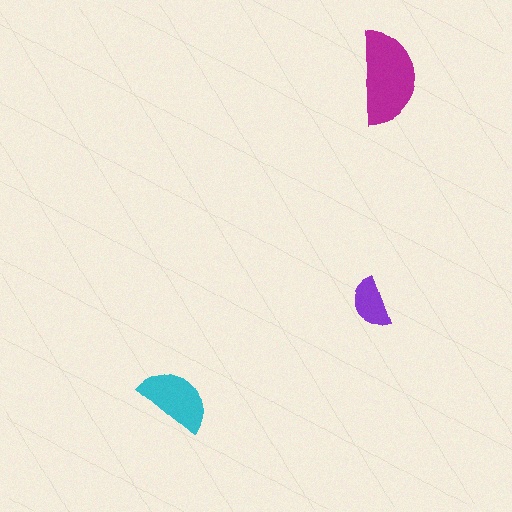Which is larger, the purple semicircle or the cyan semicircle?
The cyan one.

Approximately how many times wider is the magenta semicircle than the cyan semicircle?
About 1.5 times wider.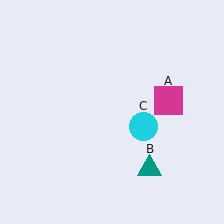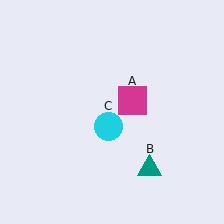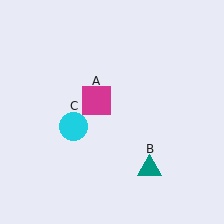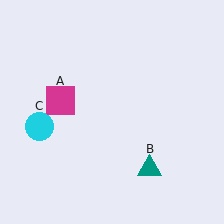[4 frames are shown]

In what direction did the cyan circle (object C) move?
The cyan circle (object C) moved left.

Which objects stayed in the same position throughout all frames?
Teal triangle (object B) remained stationary.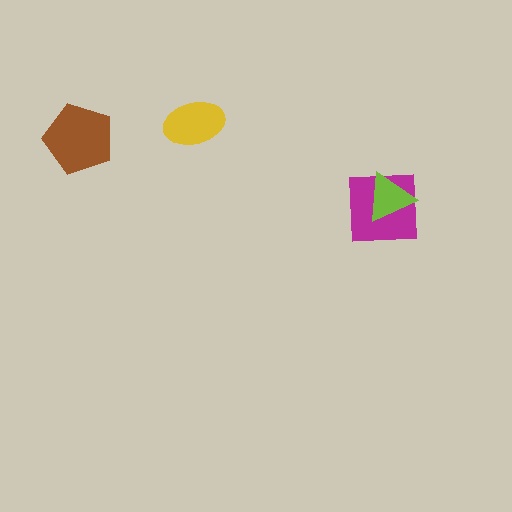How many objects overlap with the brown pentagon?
0 objects overlap with the brown pentagon.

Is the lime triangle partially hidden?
No, no other shape covers it.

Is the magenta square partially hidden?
Yes, it is partially covered by another shape.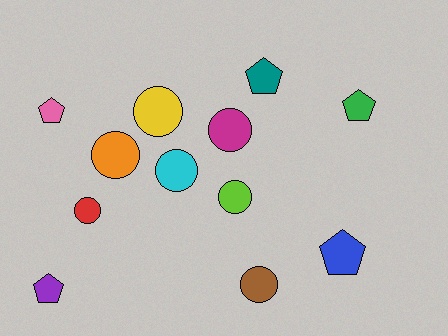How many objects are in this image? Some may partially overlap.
There are 12 objects.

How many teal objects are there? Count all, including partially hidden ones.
There is 1 teal object.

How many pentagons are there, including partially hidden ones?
There are 5 pentagons.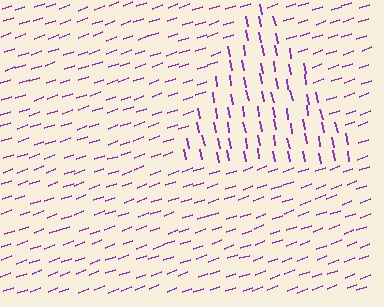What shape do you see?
I see a triangle.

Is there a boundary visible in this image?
Yes, there is a texture boundary formed by a change in line orientation.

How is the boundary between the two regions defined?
The boundary is defined purely by a change in line orientation (approximately 81 degrees difference). All lines are the same color and thickness.